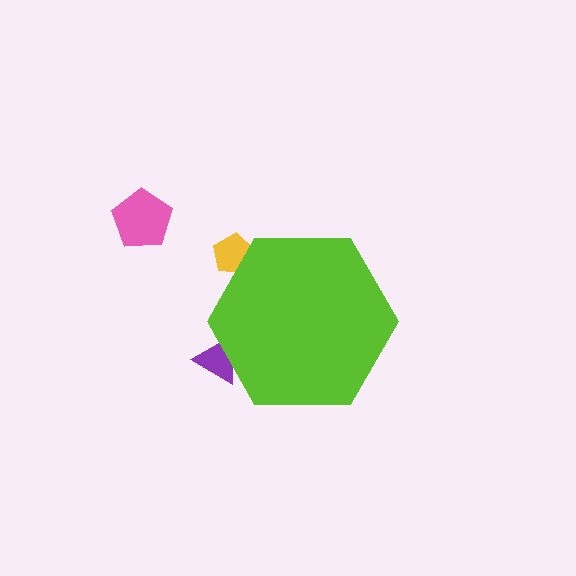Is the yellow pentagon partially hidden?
Yes, the yellow pentagon is partially hidden behind the lime hexagon.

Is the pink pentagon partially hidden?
No, the pink pentagon is fully visible.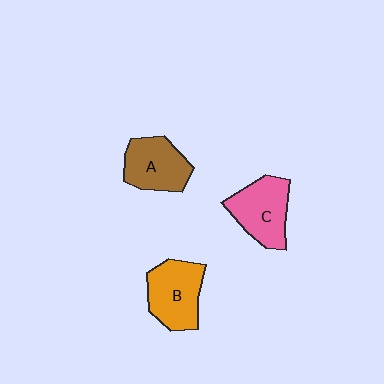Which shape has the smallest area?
Shape A (brown).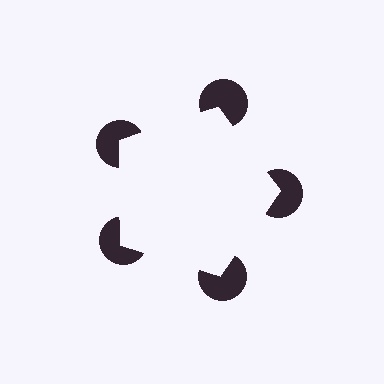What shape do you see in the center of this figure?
An illusory pentagon — its edges are inferred from the aligned wedge cuts in the pac-man discs, not physically drawn.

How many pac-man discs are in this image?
There are 5 — one at each vertex of the illusory pentagon.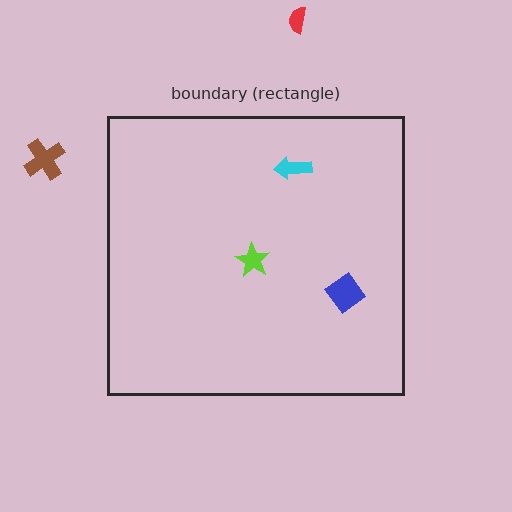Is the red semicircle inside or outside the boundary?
Outside.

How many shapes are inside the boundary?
3 inside, 2 outside.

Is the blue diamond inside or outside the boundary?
Inside.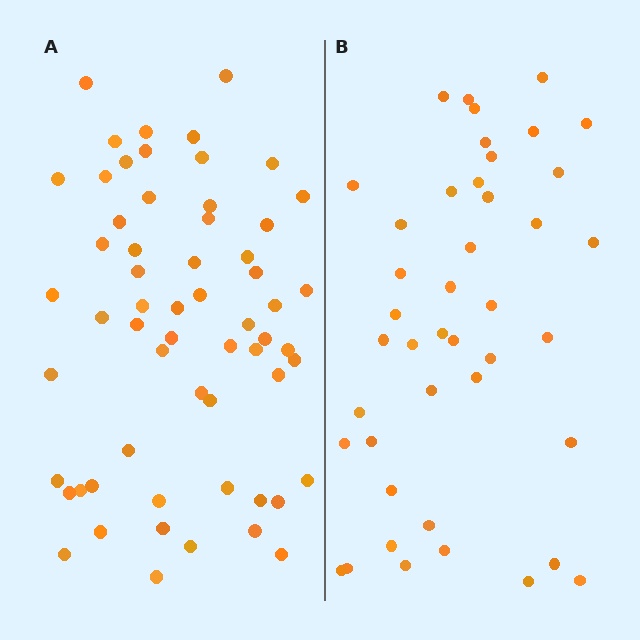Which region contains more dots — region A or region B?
Region A (the left region) has more dots.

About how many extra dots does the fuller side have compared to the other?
Region A has approximately 15 more dots than region B.